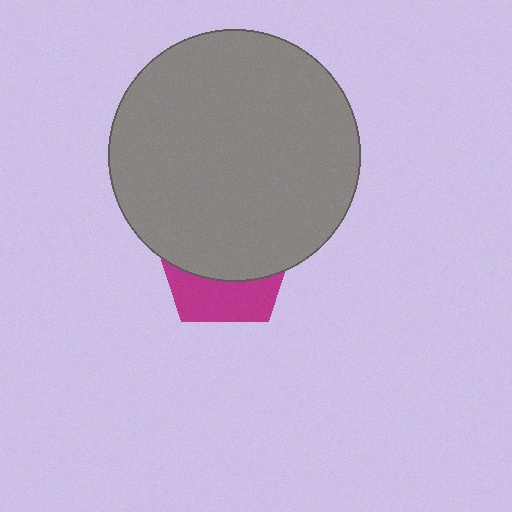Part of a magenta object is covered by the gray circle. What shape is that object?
It is a pentagon.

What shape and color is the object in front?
The object in front is a gray circle.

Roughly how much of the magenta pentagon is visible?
A small part of it is visible (roughly 35%).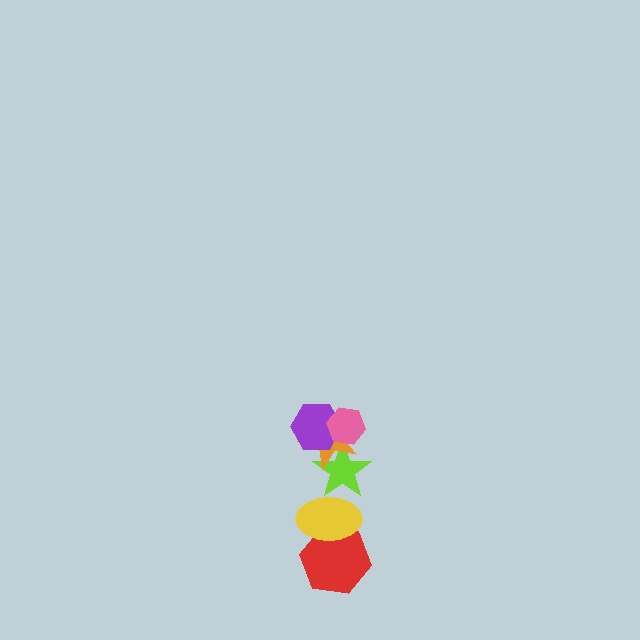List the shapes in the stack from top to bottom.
From top to bottom: the pink hexagon, the purple hexagon, the orange star, the lime star, the yellow ellipse, the red hexagon.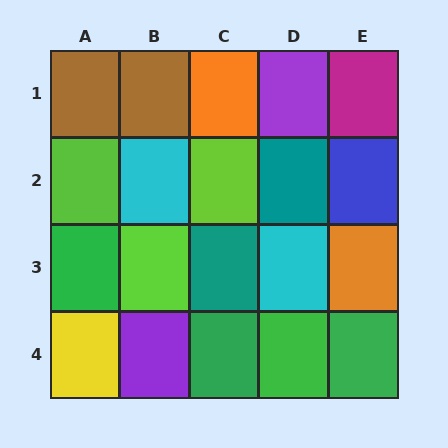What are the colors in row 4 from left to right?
Yellow, purple, green, green, green.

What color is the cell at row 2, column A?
Lime.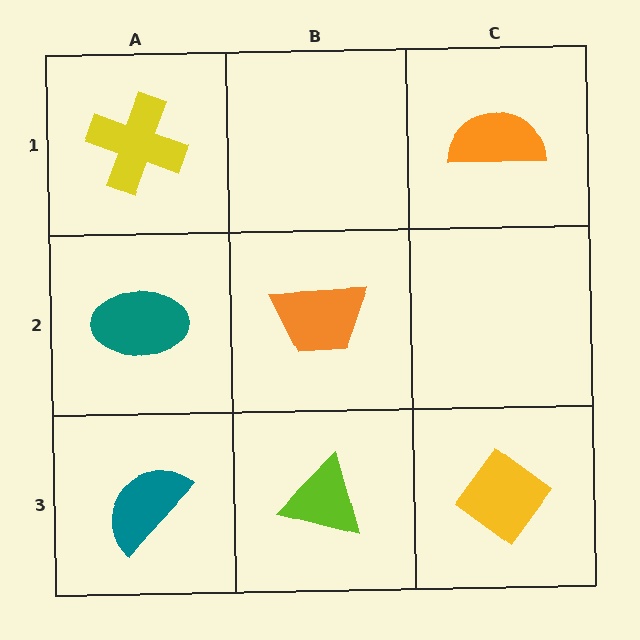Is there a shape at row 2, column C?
No, that cell is empty.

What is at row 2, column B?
An orange trapezoid.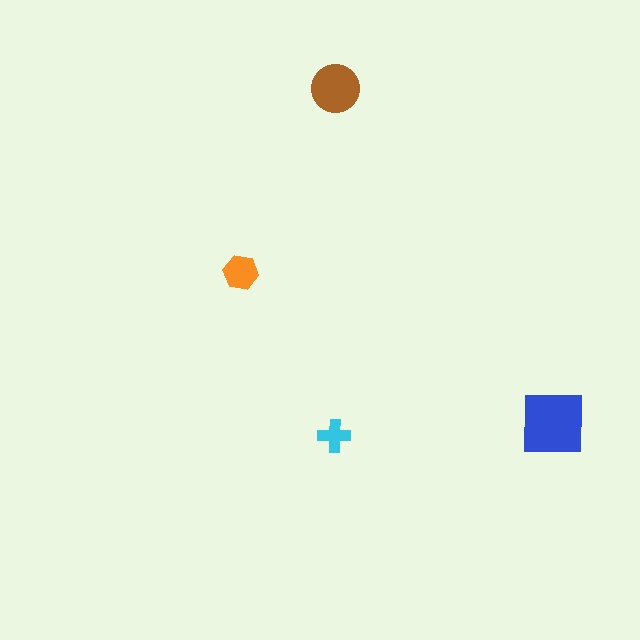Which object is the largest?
The blue square.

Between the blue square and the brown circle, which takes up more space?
The blue square.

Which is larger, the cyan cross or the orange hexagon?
The orange hexagon.